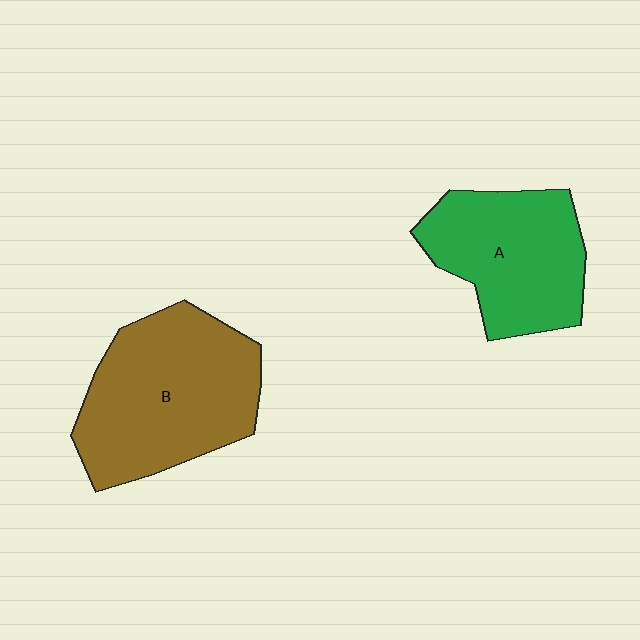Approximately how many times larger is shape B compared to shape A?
Approximately 1.3 times.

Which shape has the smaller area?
Shape A (green).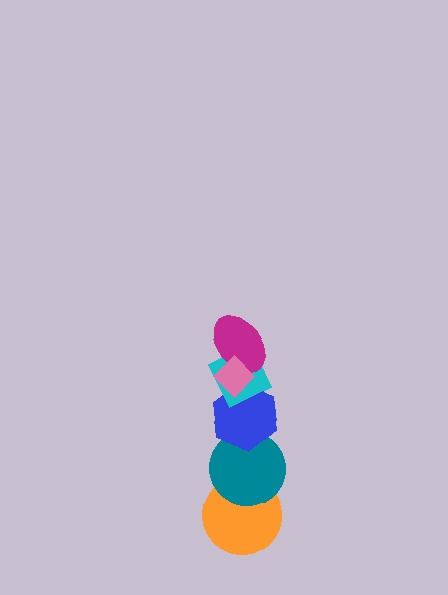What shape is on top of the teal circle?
The blue hexagon is on top of the teal circle.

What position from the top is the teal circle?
The teal circle is 5th from the top.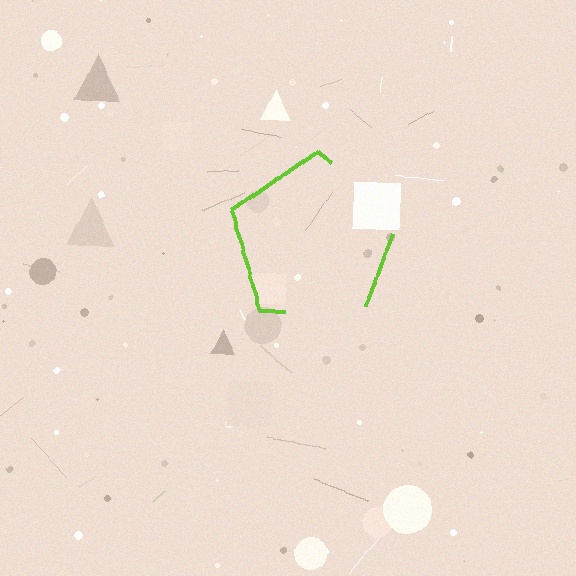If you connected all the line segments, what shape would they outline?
They would outline a pentagon.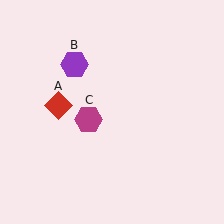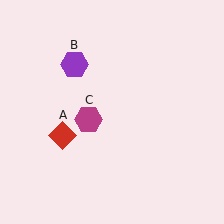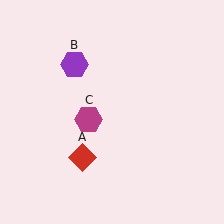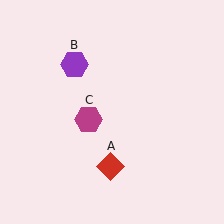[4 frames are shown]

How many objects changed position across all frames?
1 object changed position: red diamond (object A).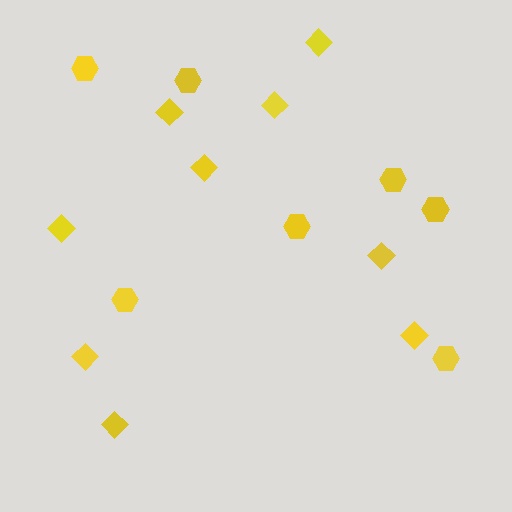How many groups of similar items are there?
There are 2 groups: one group of diamonds (9) and one group of hexagons (7).